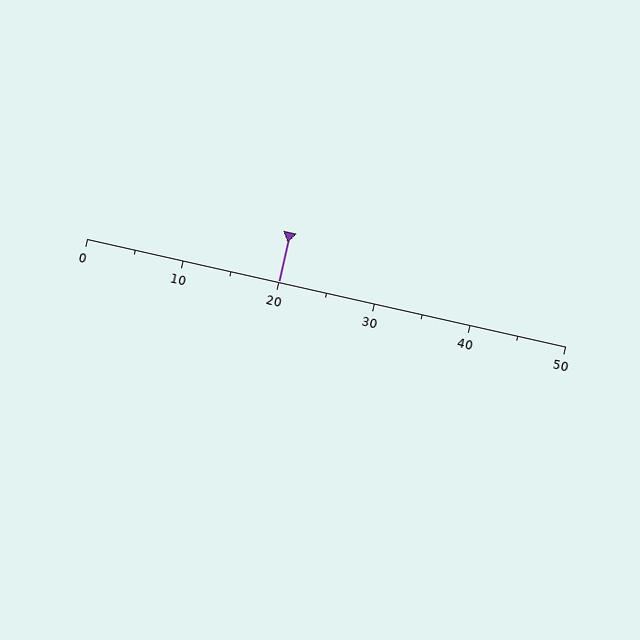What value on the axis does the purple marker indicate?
The marker indicates approximately 20.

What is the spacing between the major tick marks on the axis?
The major ticks are spaced 10 apart.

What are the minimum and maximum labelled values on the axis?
The axis runs from 0 to 50.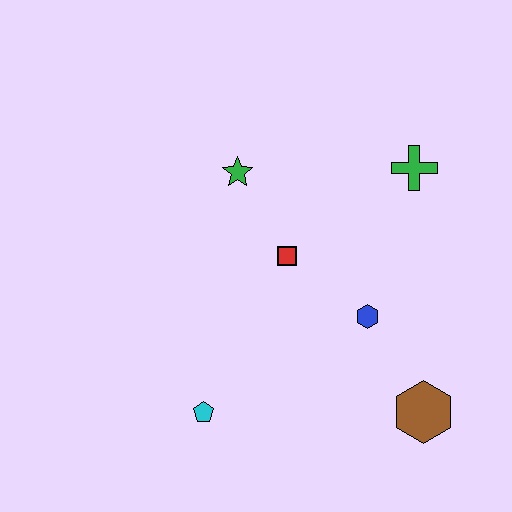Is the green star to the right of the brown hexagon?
No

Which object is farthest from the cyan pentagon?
The green cross is farthest from the cyan pentagon.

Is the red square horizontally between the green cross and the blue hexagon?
No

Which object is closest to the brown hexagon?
The blue hexagon is closest to the brown hexagon.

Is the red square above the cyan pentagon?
Yes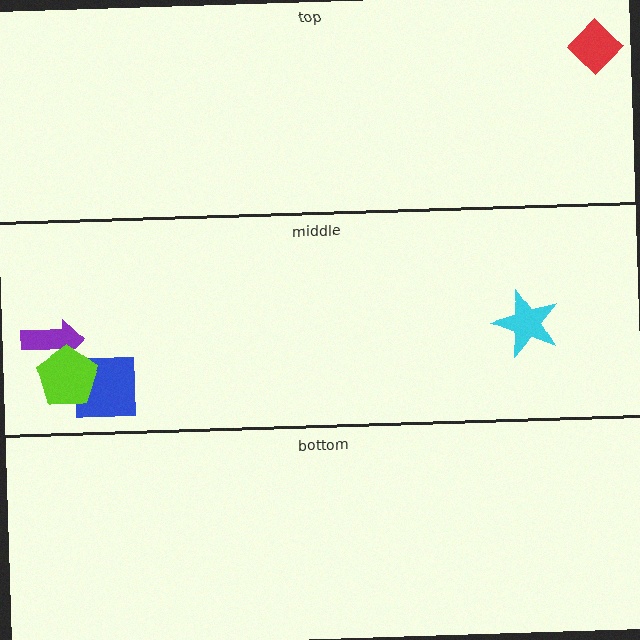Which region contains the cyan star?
The middle region.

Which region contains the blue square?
The middle region.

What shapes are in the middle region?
The blue square, the cyan star, the purple arrow, the lime pentagon.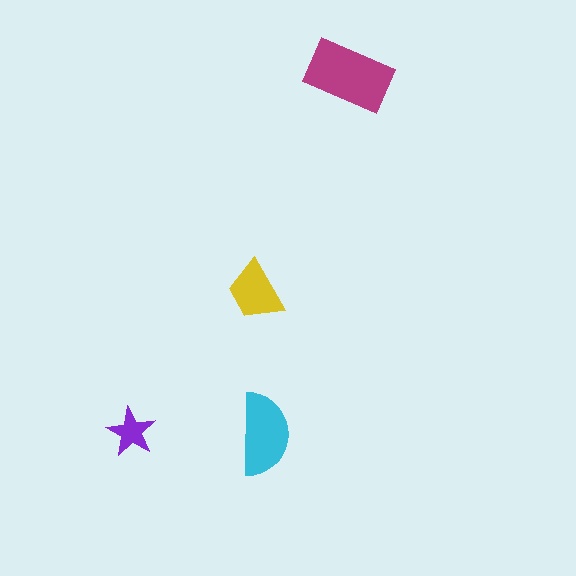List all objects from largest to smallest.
The magenta rectangle, the cyan semicircle, the yellow trapezoid, the purple star.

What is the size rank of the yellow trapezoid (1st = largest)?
3rd.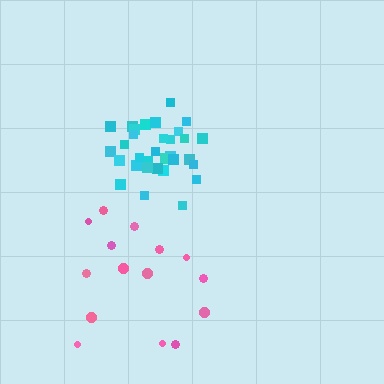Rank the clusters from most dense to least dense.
cyan, pink.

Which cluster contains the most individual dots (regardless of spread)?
Cyan (32).